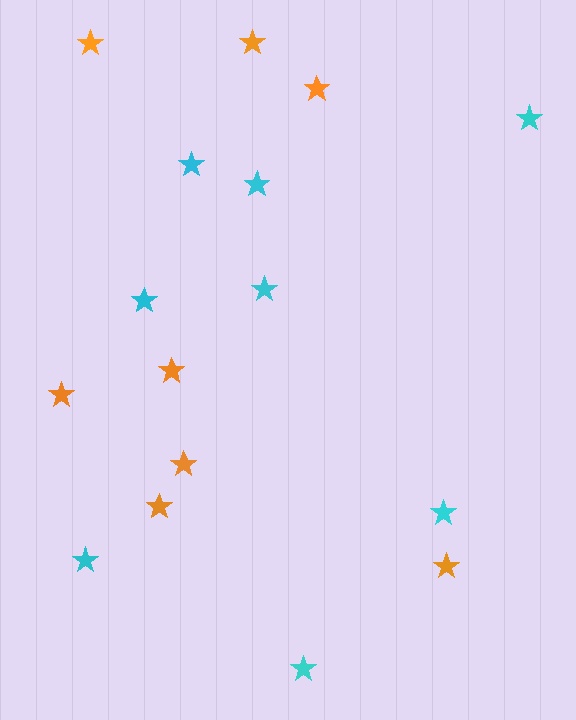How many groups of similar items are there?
There are 2 groups: one group of orange stars (8) and one group of cyan stars (8).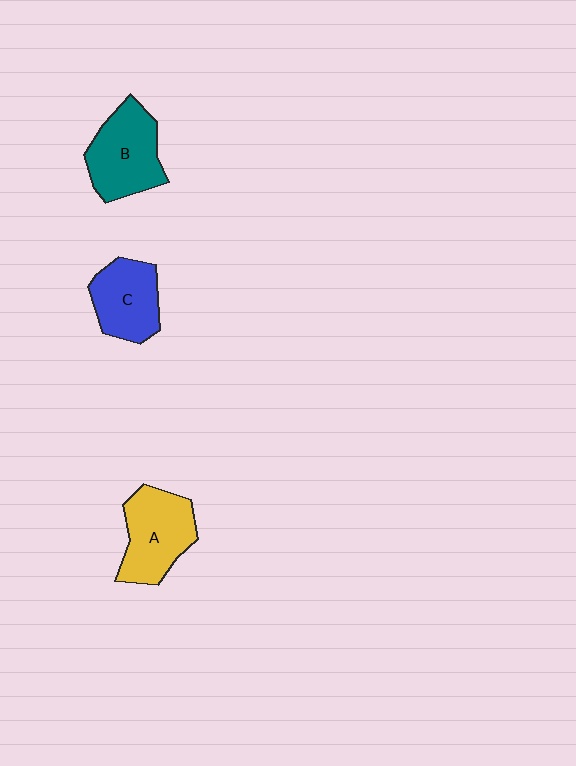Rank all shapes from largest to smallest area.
From largest to smallest: B (teal), A (yellow), C (blue).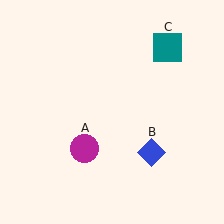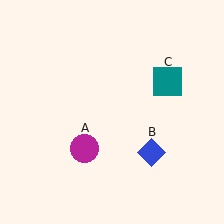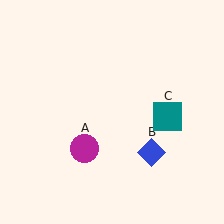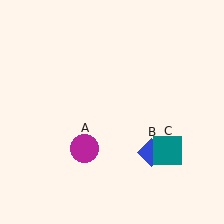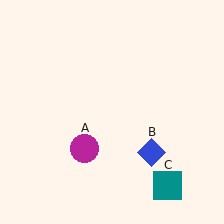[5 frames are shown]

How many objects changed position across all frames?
1 object changed position: teal square (object C).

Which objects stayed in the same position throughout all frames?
Magenta circle (object A) and blue diamond (object B) remained stationary.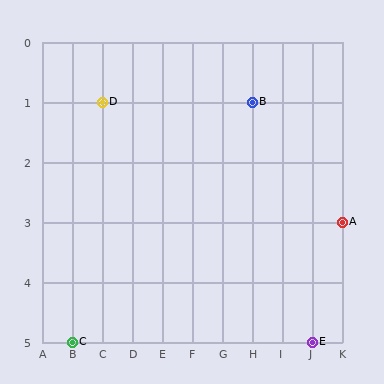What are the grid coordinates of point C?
Point C is at grid coordinates (B, 5).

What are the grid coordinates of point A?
Point A is at grid coordinates (K, 3).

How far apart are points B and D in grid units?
Points B and D are 5 columns apart.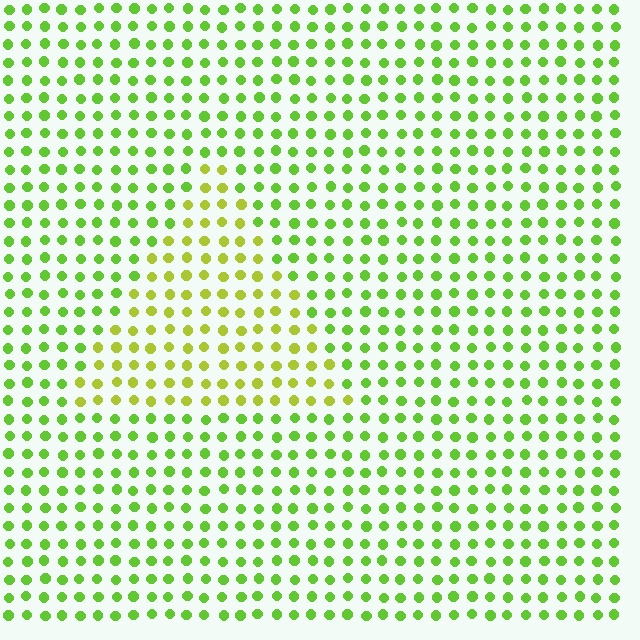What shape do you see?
I see a triangle.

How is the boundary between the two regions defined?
The boundary is defined purely by a slight shift in hue (about 30 degrees). Spacing, size, and orientation are identical on both sides.